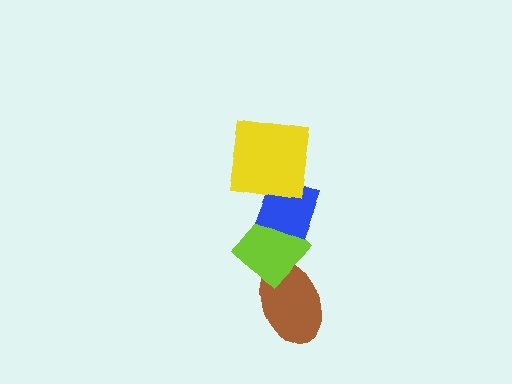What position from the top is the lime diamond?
The lime diamond is 3rd from the top.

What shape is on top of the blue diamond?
The yellow square is on top of the blue diamond.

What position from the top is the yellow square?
The yellow square is 1st from the top.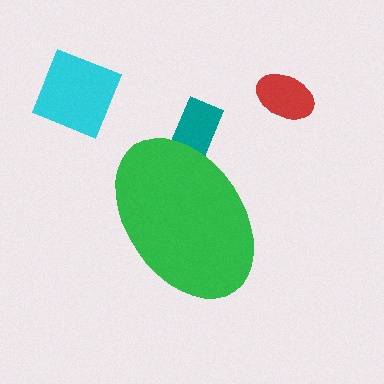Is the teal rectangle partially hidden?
Yes, the teal rectangle is partially hidden behind the green ellipse.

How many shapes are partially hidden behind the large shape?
1 shape is partially hidden.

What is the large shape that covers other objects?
A green ellipse.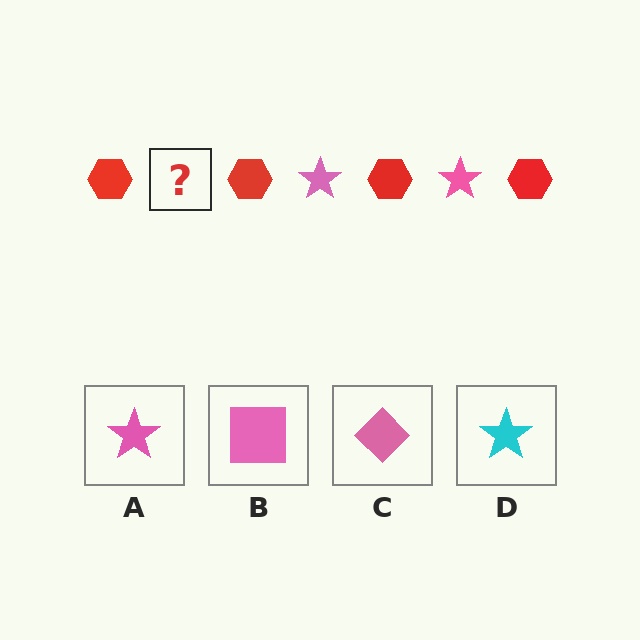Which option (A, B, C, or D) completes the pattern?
A.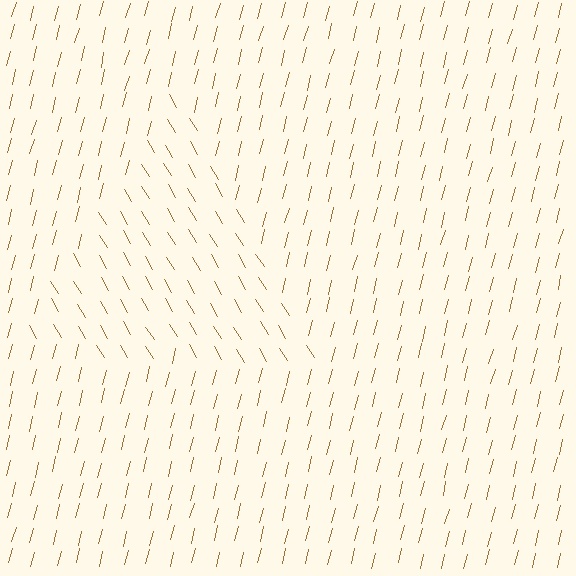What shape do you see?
I see a triangle.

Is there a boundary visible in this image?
Yes, there is a texture boundary formed by a change in line orientation.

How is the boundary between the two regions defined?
The boundary is defined purely by a change in line orientation (approximately 45 degrees difference). All lines are the same color and thickness.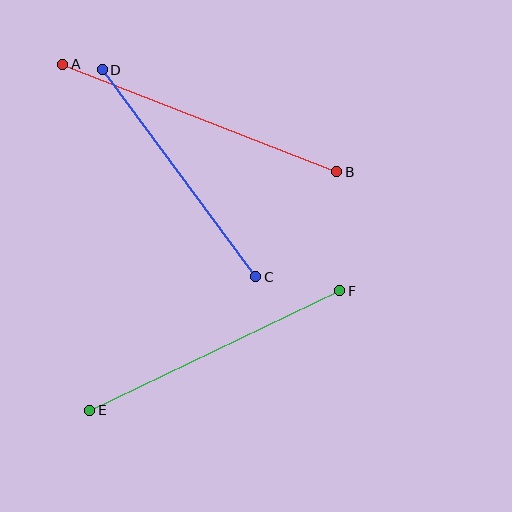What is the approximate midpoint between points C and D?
The midpoint is at approximately (179, 173) pixels.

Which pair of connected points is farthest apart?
Points A and B are farthest apart.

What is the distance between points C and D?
The distance is approximately 257 pixels.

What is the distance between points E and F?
The distance is approximately 277 pixels.